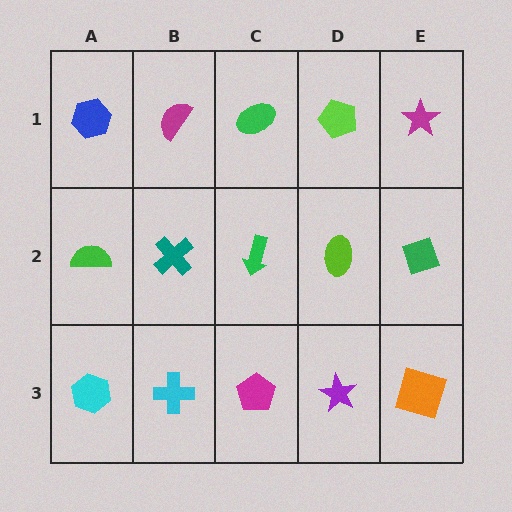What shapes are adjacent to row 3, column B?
A teal cross (row 2, column B), a cyan hexagon (row 3, column A), a magenta pentagon (row 3, column C).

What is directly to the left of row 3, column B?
A cyan hexagon.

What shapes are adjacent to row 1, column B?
A teal cross (row 2, column B), a blue hexagon (row 1, column A), a green ellipse (row 1, column C).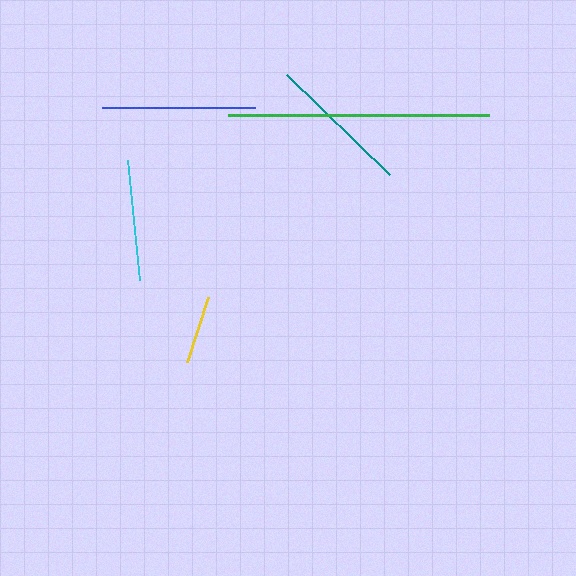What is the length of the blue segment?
The blue segment is approximately 153 pixels long.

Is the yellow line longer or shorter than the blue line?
The blue line is longer than the yellow line.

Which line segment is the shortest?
The yellow line is the shortest at approximately 69 pixels.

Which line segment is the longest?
The green line is the longest at approximately 261 pixels.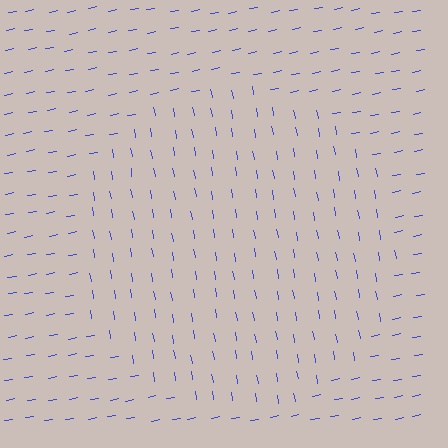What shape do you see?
I see a circle.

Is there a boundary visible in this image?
Yes, there is a texture boundary formed by a change in line orientation.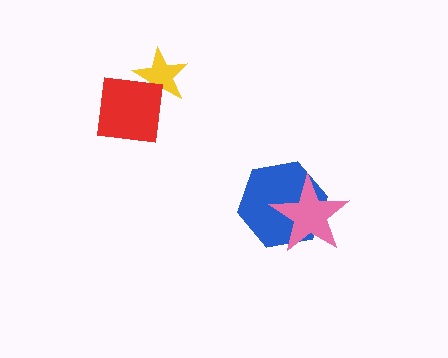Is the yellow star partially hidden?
Yes, it is partially covered by another shape.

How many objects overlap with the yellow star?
1 object overlaps with the yellow star.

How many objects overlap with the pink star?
1 object overlaps with the pink star.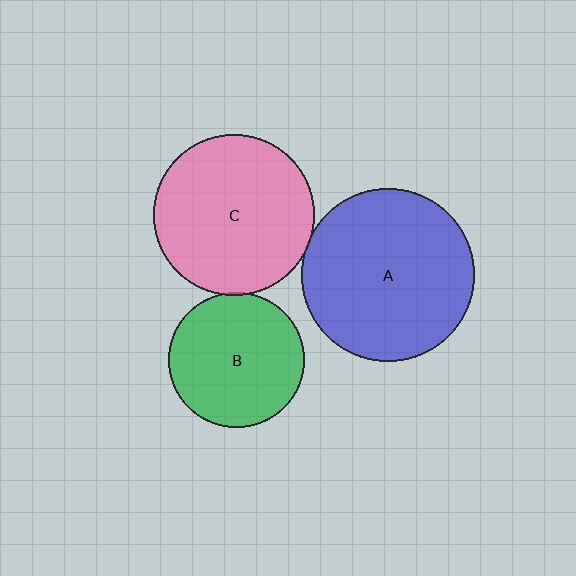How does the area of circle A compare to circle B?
Approximately 1.6 times.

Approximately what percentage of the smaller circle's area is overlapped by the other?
Approximately 5%.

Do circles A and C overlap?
Yes.